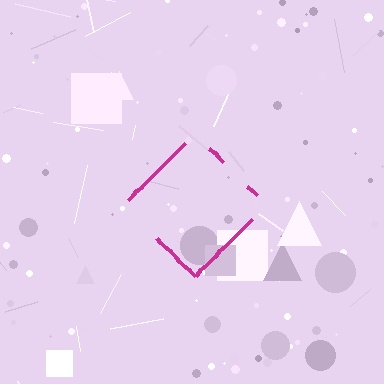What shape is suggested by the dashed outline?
The dashed outline suggests a diamond.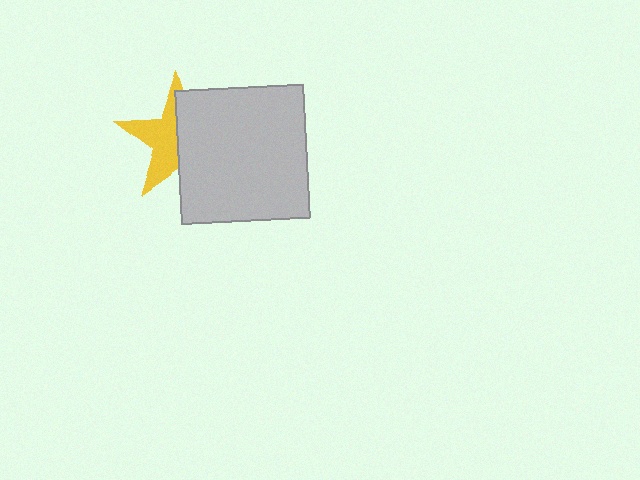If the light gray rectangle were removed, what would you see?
You would see the complete yellow star.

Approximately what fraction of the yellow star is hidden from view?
Roughly 53% of the yellow star is hidden behind the light gray rectangle.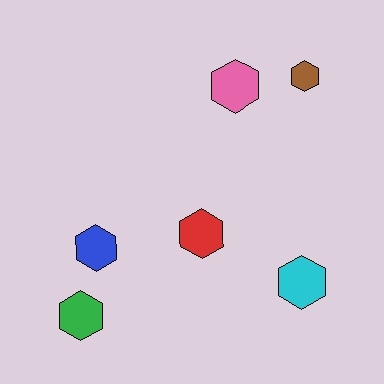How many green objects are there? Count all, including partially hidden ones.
There is 1 green object.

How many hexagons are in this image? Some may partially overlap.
There are 6 hexagons.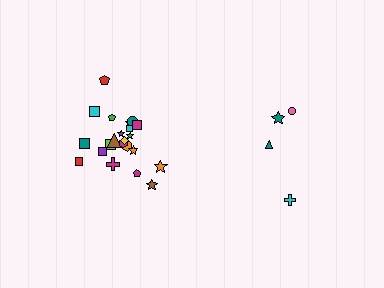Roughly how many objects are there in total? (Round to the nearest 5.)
Roughly 25 objects in total.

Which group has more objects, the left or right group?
The left group.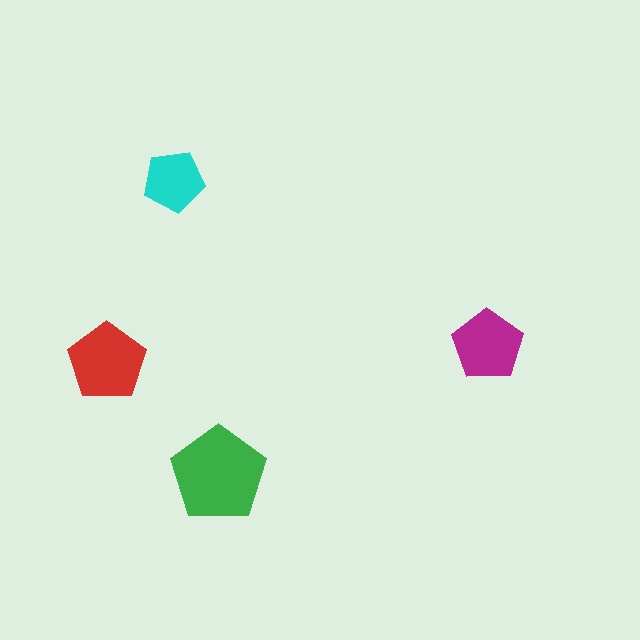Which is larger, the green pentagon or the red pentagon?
The green one.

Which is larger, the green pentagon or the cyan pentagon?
The green one.